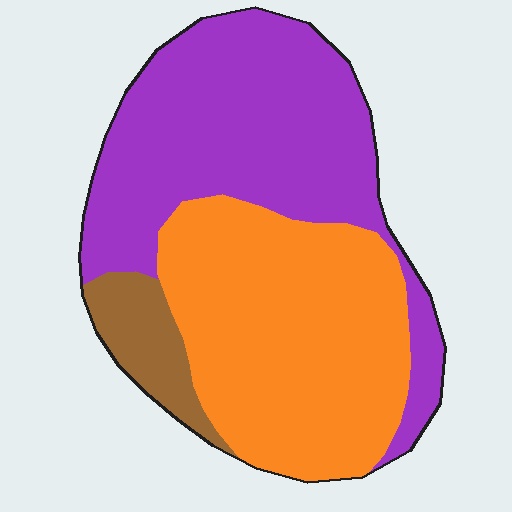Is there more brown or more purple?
Purple.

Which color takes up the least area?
Brown, at roughly 10%.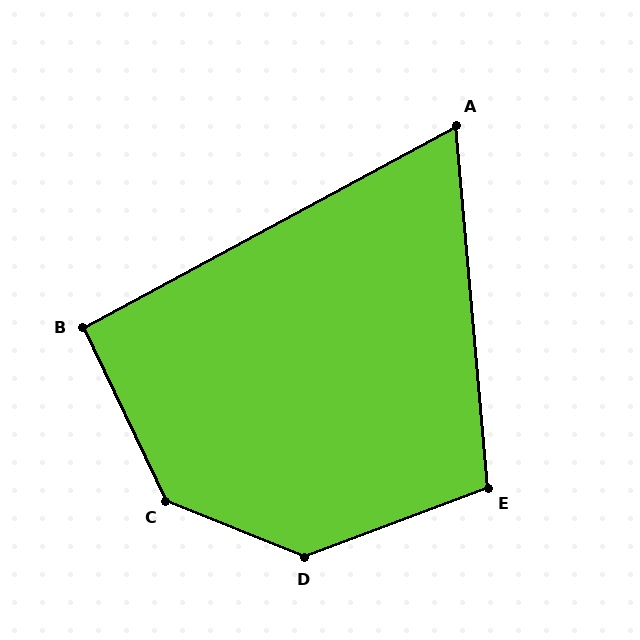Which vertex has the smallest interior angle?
A, at approximately 67 degrees.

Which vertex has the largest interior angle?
C, at approximately 138 degrees.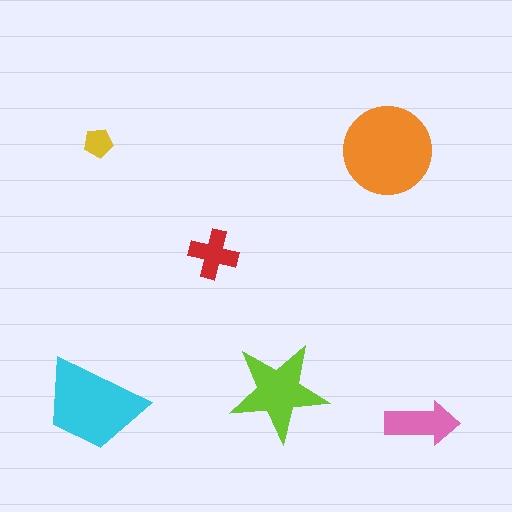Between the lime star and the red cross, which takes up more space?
The lime star.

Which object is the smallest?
The yellow pentagon.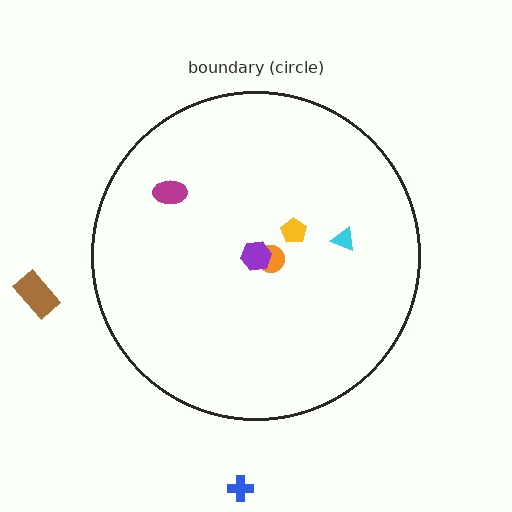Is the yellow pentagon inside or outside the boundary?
Inside.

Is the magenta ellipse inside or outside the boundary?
Inside.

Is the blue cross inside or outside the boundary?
Outside.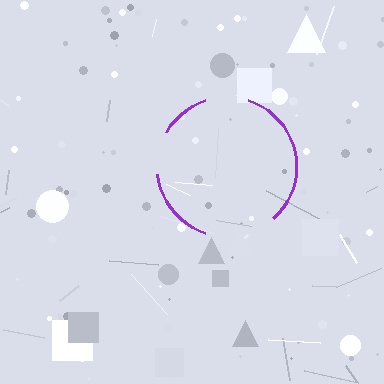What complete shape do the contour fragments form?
The contour fragments form a circle.